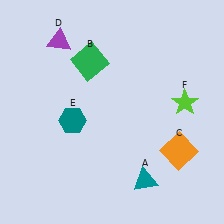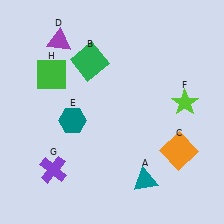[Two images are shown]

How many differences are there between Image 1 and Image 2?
There are 2 differences between the two images.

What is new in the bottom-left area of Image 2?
A purple cross (G) was added in the bottom-left area of Image 2.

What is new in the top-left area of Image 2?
A green square (H) was added in the top-left area of Image 2.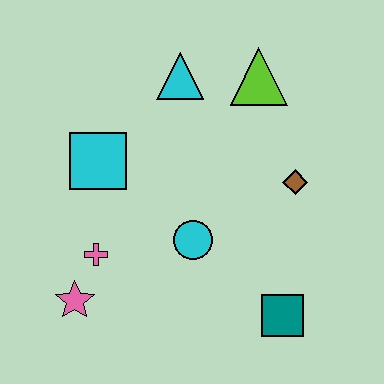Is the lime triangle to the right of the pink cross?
Yes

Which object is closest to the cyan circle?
The pink cross is closest to the cyan circle.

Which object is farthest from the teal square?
The cyan triangle is farthest from the teal square.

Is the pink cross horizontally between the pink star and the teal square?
Yes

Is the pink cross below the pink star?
No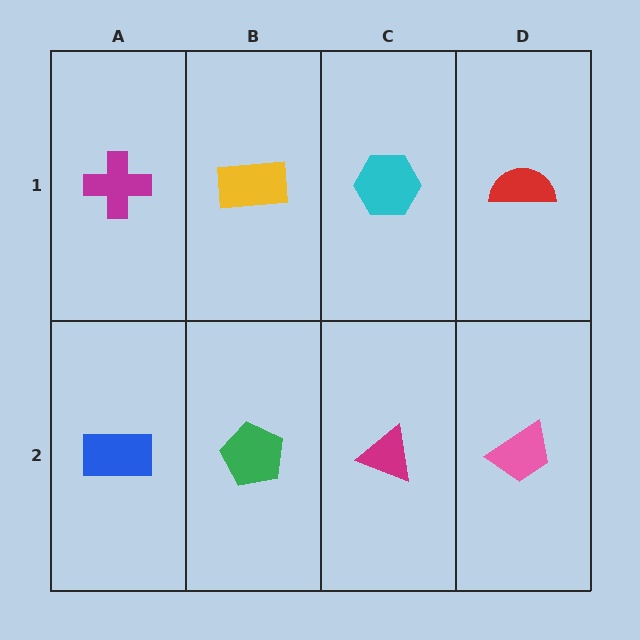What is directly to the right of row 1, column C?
A red semicircle.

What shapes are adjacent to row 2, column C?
A cyan hexagon (row 1, column C), a green pentagon (row 2, column B), a pink trapezoid (row 2, column D).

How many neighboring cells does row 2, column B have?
3.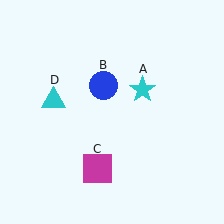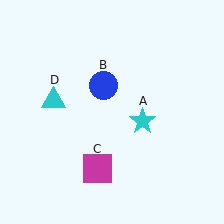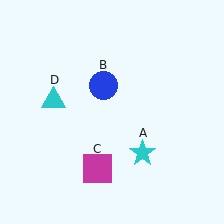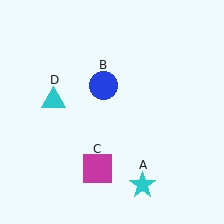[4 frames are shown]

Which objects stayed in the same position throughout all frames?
Blue circle (object B) and magenta square (object C) and cyan triangle (object D) remained stationary.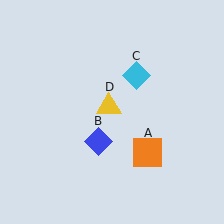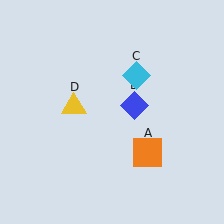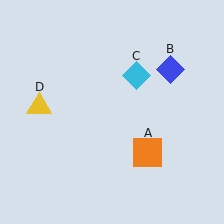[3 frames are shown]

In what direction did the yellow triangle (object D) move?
The yellow triangle (object D) moved left.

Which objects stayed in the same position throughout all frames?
Orange square (object A) and cyan diamond (object C) remained stationary.